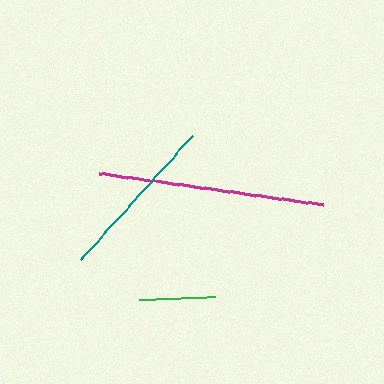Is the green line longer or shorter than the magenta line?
The magenta line is longer than the green line.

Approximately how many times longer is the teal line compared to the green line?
The teal line is approximately 2.2 times the length of the green line.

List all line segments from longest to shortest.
From longest to shortest: magenta, teal, green.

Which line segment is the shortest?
The green line is the shortest at approximately 76 pixels.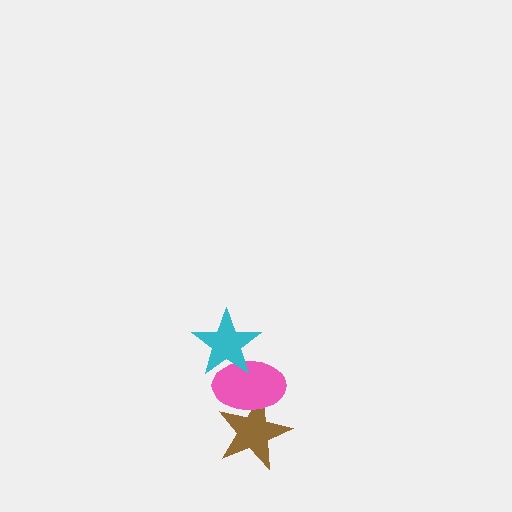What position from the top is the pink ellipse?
The pink ellipse is 2nd from the top.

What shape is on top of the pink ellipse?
The cyan star is on top of the pink ellipse.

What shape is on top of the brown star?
The pink ellipse is on top of the brown star.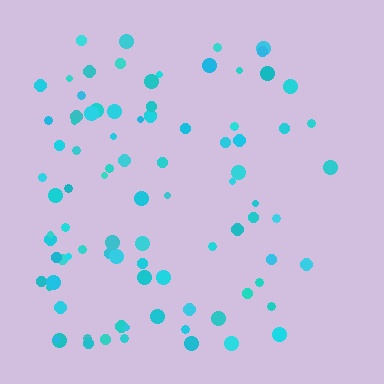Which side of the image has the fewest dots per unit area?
The right.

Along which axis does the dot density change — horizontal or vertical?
Horizontal.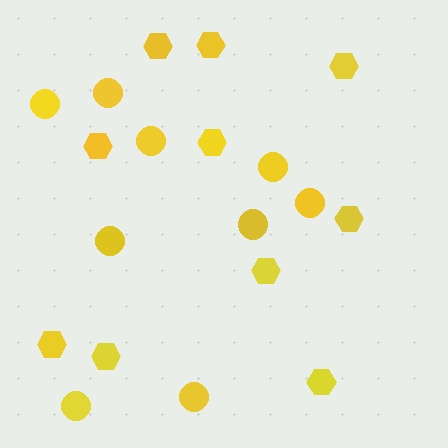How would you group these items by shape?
There are 2 groups: one group of circles (9) and one group of hexagons (10).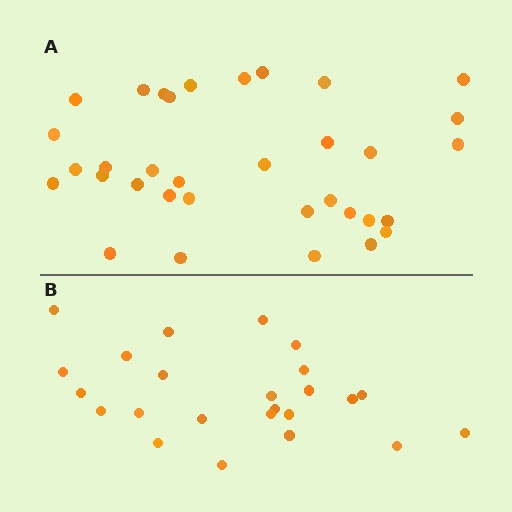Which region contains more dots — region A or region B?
Region A (the top region) has more dots.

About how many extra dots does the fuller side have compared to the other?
Region A has roughly 10 or so more dots than region B.